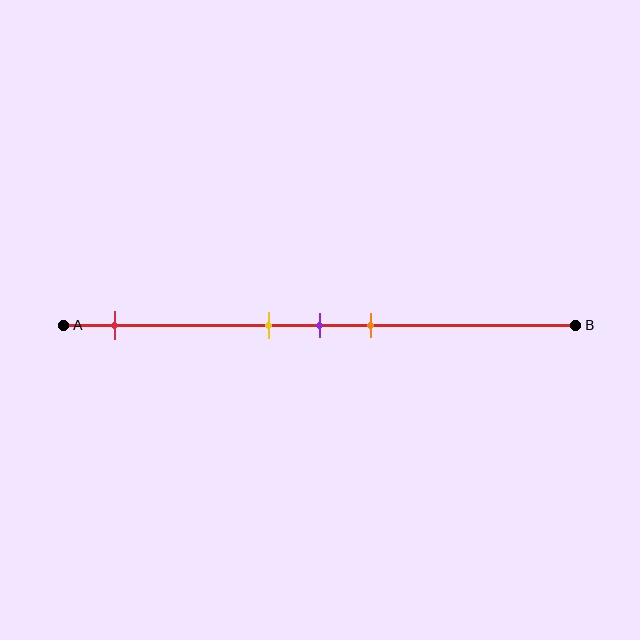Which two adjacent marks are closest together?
The yellow and purple marks are the closest adjacent pair.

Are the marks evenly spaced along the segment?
No, the marks are not evenly spaced.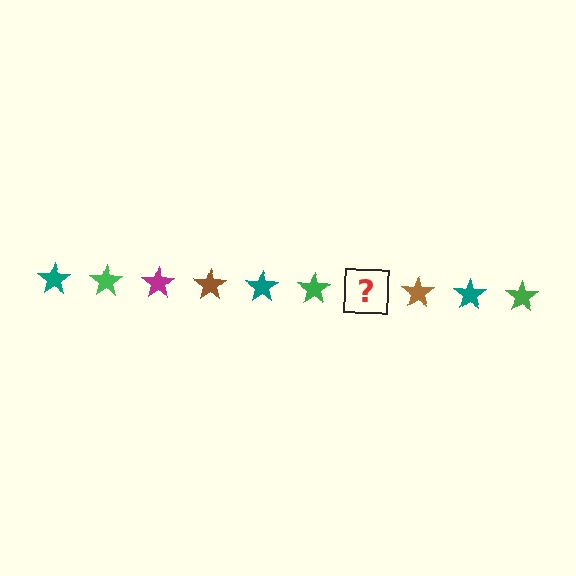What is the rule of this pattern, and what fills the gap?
The rule is that the pattern cycles through teal, green, magenta, brown stars. The gap should be filled with a magenta star.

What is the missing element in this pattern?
The missing element is a magenta star.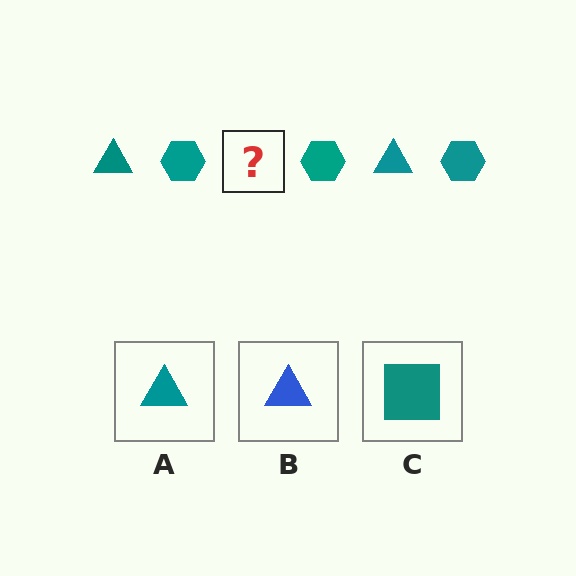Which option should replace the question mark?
Option A.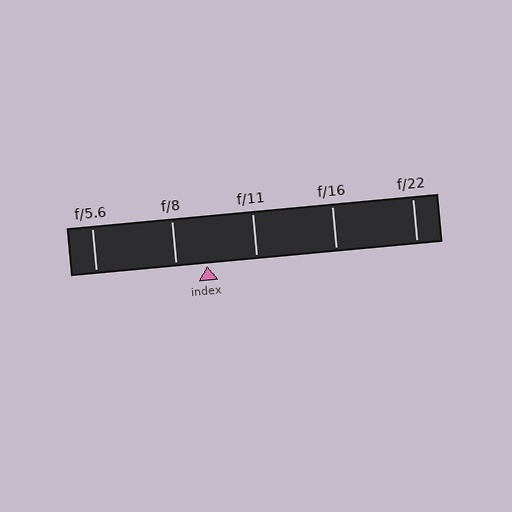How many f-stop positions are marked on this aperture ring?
There are 5 f-stop positions marked.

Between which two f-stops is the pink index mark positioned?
The index mark is between f/8 and f/11.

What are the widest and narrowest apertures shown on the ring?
The widest aperture shown is f/5.6 and the narrowest is f/22.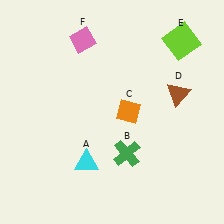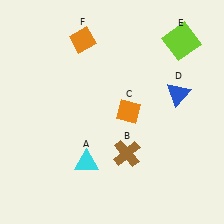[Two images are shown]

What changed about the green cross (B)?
In Image 1, B is green. In Image 2, it changed to brown.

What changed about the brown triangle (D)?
In Image 1, D is brown. In Image 2, it changed to blue.